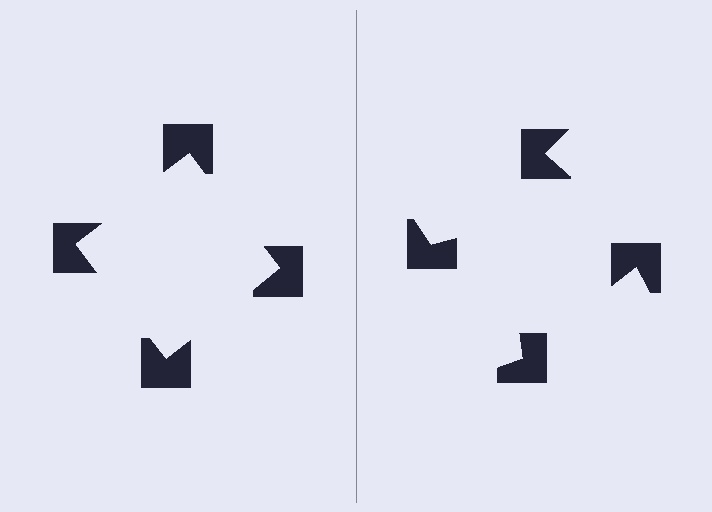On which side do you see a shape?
An illusory square appears on the left side. On the right side the wedge cuts are rotated, so no coherent shape forms.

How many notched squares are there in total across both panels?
8 — 4 on each side.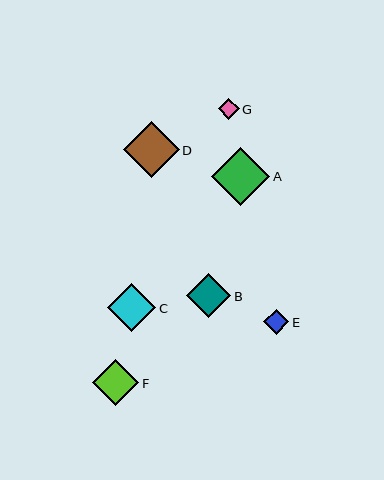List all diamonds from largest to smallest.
From largest to smallest: A, D, C, F, B, E, G.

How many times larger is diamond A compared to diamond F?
Diamond A is approximately 1.3 times the size of diamond F.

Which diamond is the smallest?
Diamond G is the smallest with a size of approximately 21 pixels.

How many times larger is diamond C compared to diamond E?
Diamond C is approximately 2.0 times the size of diamond E.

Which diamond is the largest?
Diamond A is the largest with a size of approximately 59 pixels.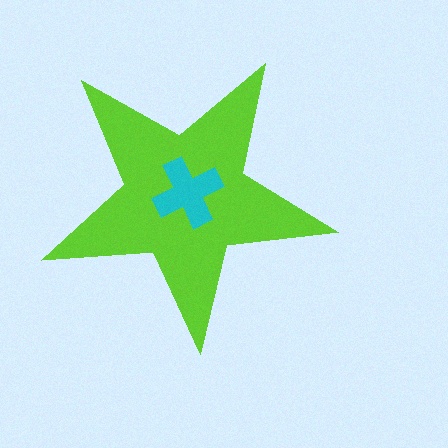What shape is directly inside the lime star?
The cyan cross.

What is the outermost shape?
The lime star.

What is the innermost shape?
The cyan cross.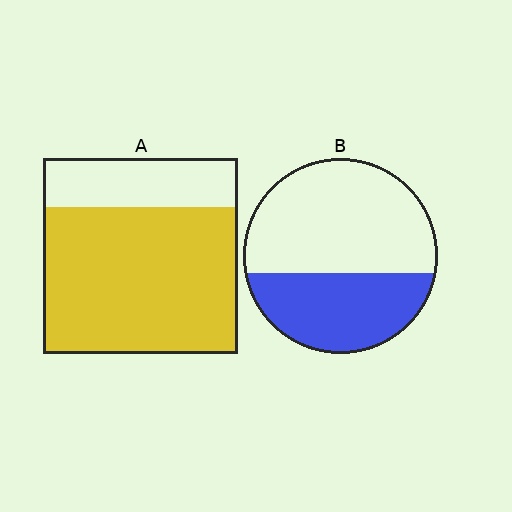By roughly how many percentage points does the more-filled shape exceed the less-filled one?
By roughly 35 percentage points (A over B).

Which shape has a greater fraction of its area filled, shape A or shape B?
Shape A.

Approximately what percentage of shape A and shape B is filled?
A is approximately 75% and B is approximately 40%.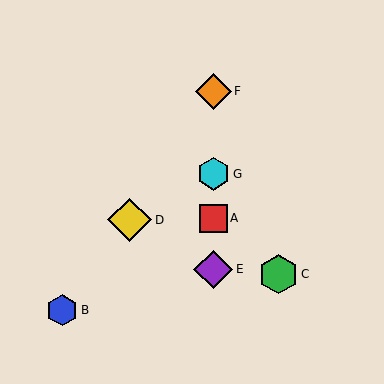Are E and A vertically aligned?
Yes, both are at x≈213.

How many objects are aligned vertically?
4 objects (A, E, F, G) are aligned vertically.